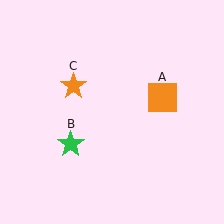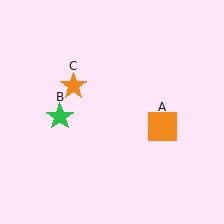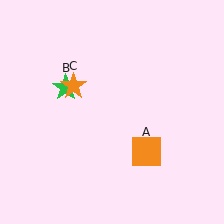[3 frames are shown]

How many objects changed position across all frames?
2 objects changed position: orange square (object A), green star (object B).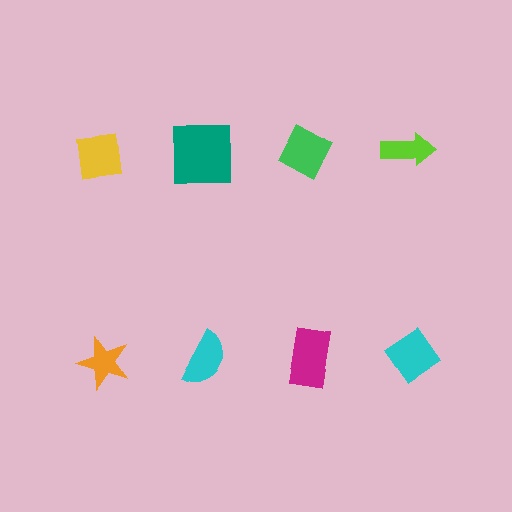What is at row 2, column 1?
An orange star.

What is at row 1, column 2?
A teal square.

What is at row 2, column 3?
A magenta rectangle.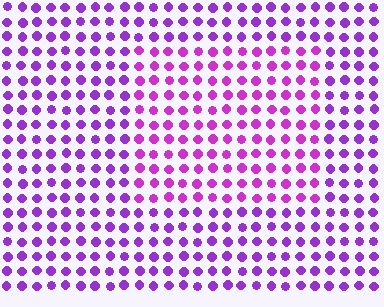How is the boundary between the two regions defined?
The boundary is defined purely by a slight shift in hue (about 21 degrees). Spacing, size, and orientation are identical on both sides.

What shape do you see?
I see a rectangle.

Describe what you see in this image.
The image is filled with small purple elements in a uniform arrangement. A rectangle-shaped region is visible where the elements are tinted to a slightly different hue, forming a subtle color boundary.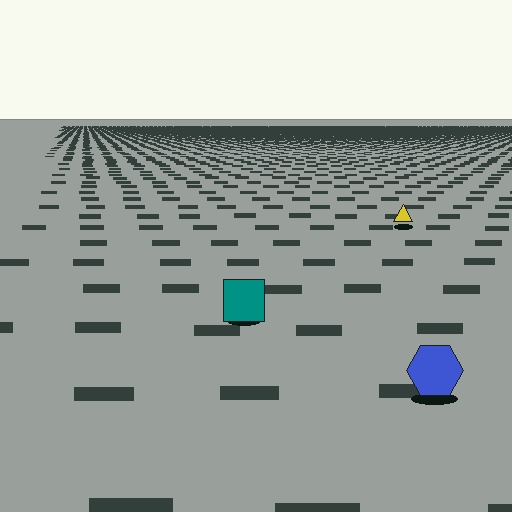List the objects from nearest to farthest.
From nearest to farthest: the blue hexagon, the teal square, the yellow triangle.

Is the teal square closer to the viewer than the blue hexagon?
No. The blue hexagon is closer — you can tell from the texture gradient: the ground texture is coarser near it.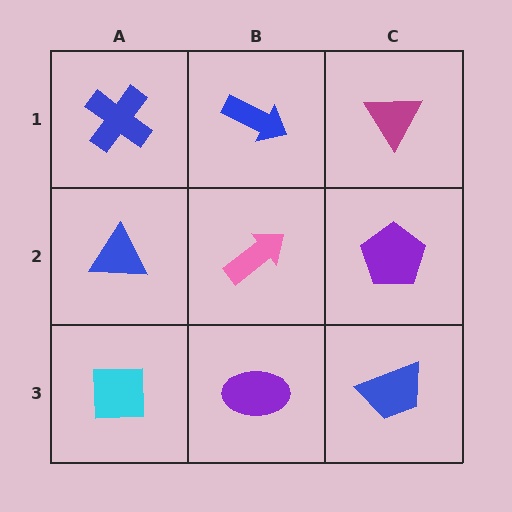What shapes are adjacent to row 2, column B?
A blue arrow (row 1, column B), a purple ellipse (row 3, column B), a blue triangle (row 2, column A), a purple pentagon (row 2, column C).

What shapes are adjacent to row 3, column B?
A pink arrow (row 2, column B), a cyan square (row 3, column A), a blue trapezoid (row 3, column C).